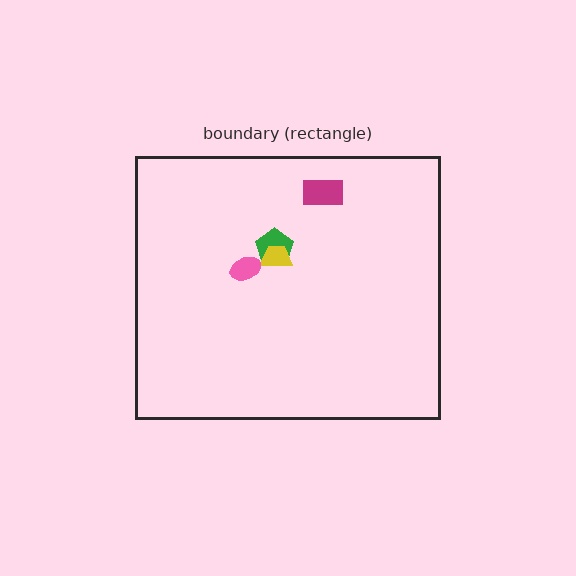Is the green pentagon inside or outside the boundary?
Inside.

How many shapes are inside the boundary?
4 inside, 0 outside.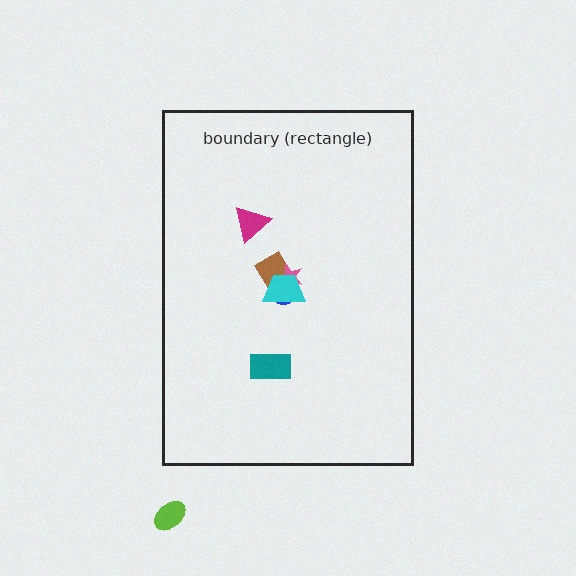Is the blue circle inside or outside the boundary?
Inside.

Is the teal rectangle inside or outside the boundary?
Inside.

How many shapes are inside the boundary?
6 inside, 1 outside.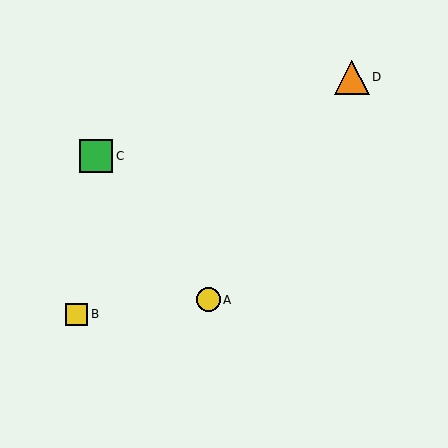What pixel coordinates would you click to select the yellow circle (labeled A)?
Click at (208, 300) to select the yellow circle A.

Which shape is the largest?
The orange triangle (labeled D) is the largest.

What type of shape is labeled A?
Shape A is a yellow circle.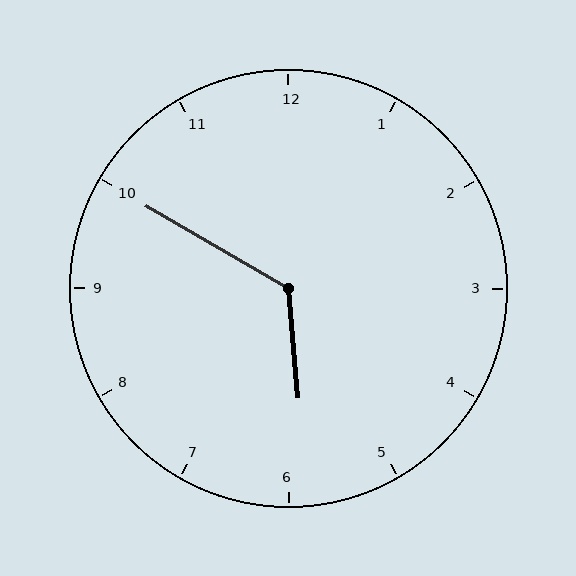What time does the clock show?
5:50.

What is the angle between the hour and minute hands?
Approximately 125 degrees.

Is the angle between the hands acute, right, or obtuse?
It is obtuse.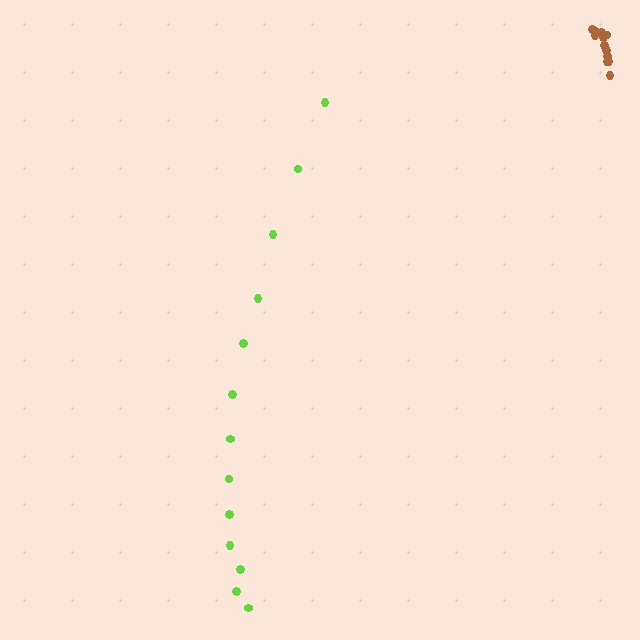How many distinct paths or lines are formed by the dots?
There are 2 distinct paths.